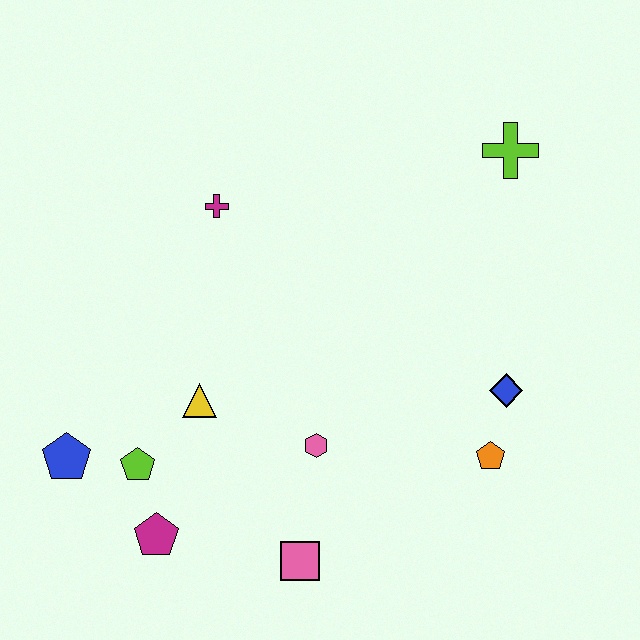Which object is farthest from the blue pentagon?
The lime cross is farthest from the blue pentagon.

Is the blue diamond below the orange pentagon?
No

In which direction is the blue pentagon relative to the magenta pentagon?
The blue pentagon is to the left of the magenta pentagon.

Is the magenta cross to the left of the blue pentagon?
No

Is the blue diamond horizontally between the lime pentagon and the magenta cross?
No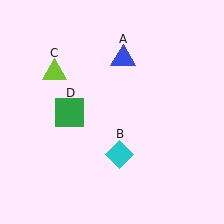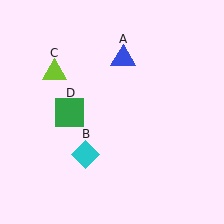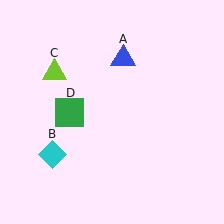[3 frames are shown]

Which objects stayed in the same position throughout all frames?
Blue triangle (object A) and lime triangle (object C) and green square (object D) remained stationary.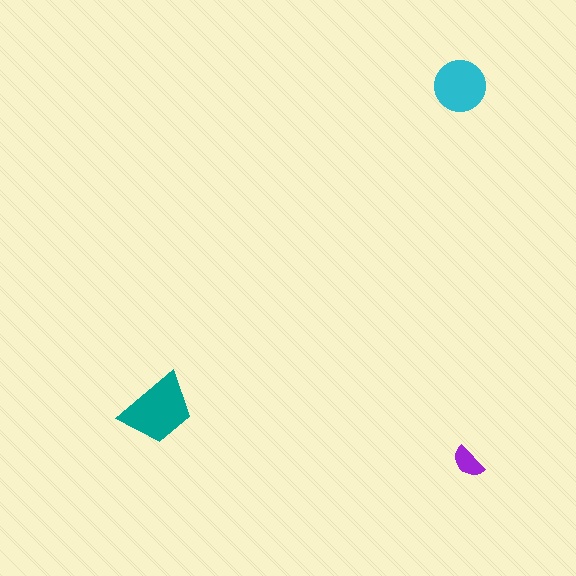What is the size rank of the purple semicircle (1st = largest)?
3rd.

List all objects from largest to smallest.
The teal trapezoid, the cyan circle, the purple semicircle.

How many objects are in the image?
There are 3 objects in the image.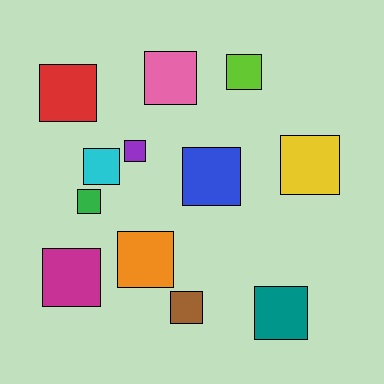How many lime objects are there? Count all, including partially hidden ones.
There is 1 lime object.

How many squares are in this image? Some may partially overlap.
There are 12 squares.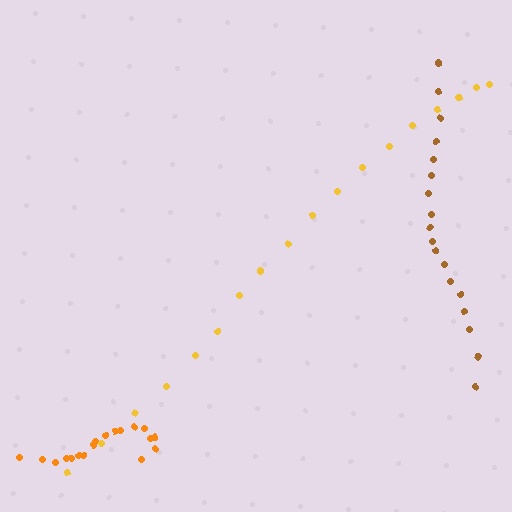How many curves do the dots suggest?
There are 3 distinct paths.